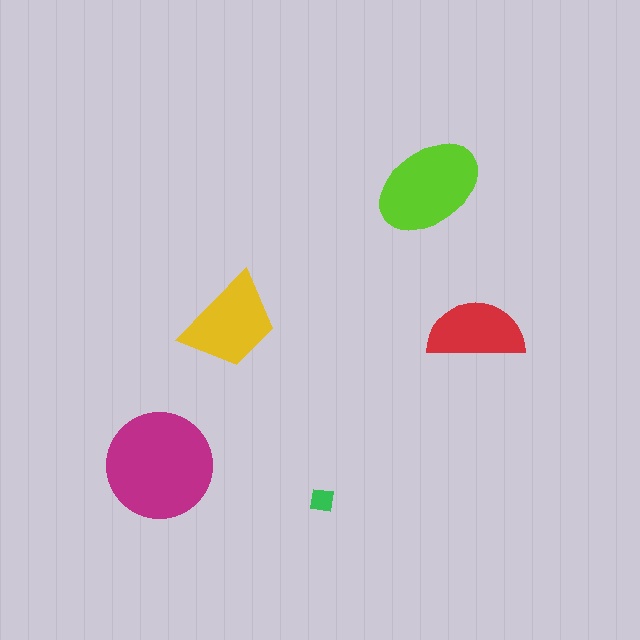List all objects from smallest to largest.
The green square, the red semicircle, the yellow trapezoid, the lime ellipse, the magenta circle.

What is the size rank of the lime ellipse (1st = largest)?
2nd.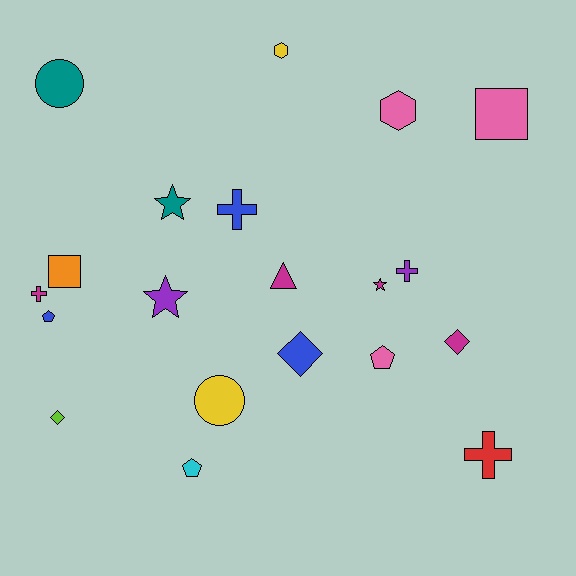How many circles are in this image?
There are 2 circles.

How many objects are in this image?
There are 20 objects.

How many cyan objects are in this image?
There is 1 cyan object.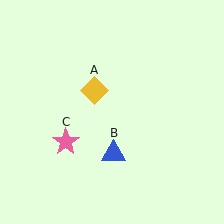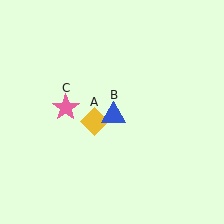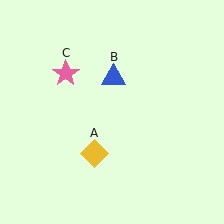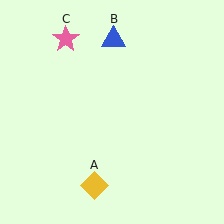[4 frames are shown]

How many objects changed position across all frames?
3 objects changed position: yellow diamond (object A), blue triangle (object B), pink star (object C).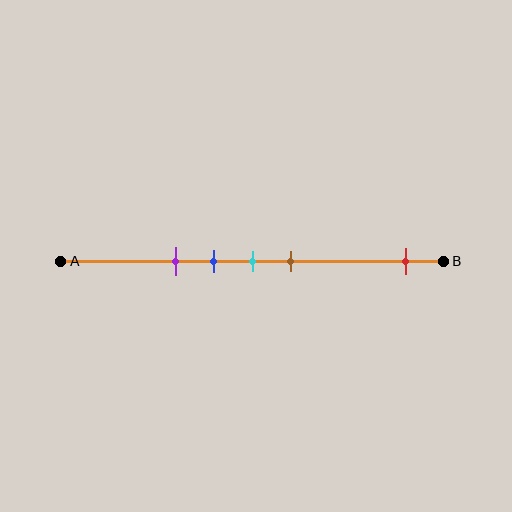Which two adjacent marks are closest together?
The blue and cyan marks are the closest adjacent pair.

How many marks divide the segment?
There are 5 marks dividing the segment.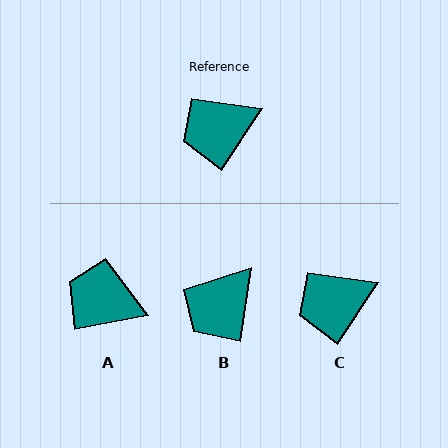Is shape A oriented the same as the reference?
No, it is off by about 46 degrees.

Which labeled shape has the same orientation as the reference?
C.